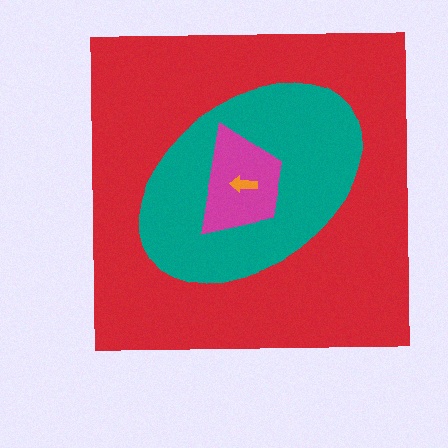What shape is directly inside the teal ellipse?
The magenta trapezoid.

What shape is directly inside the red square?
The teal ellipse.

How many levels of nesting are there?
4.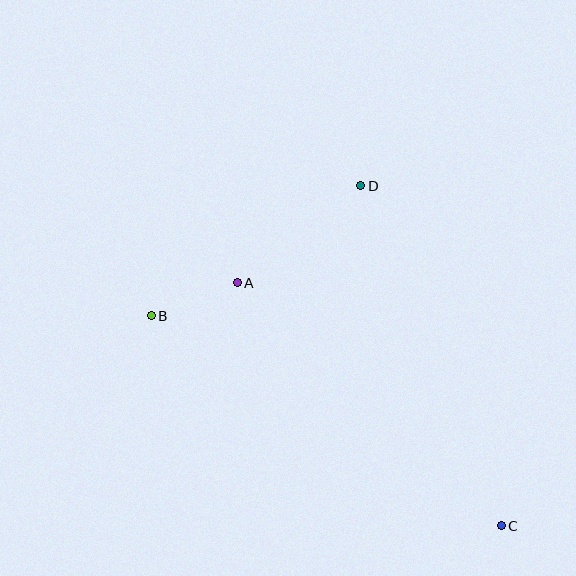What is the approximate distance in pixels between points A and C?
The distance between A and C is approximately 359 pixels.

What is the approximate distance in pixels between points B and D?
The distance between B and D is approximately 247 pixels.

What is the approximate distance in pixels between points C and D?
The distance between C and D is approximately 368 pixels.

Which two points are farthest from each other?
Points B and C are farthest from each other.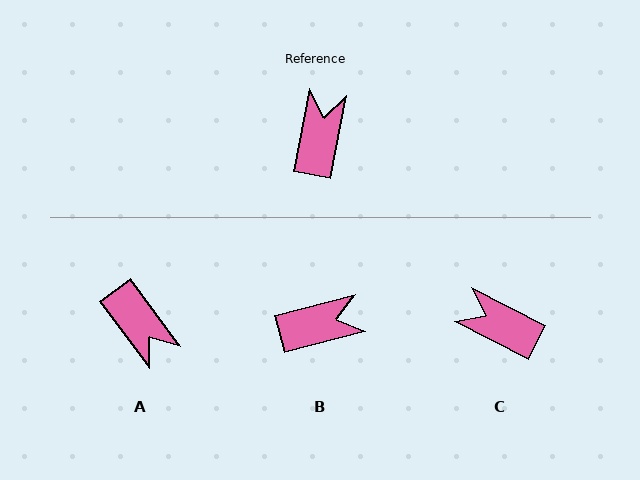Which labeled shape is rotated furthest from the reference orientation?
A, about 133 degrees away.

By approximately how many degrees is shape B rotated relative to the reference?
Approximately 65 degrees clockwise.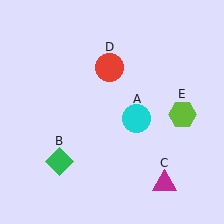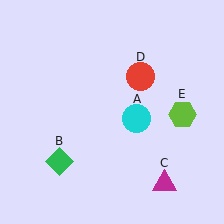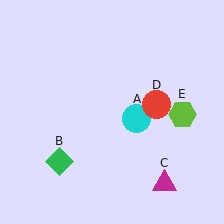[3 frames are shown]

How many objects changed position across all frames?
1 object changed position: red circle (object D).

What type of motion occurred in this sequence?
The red circle (object D) rotated clockwise around the center of the scene.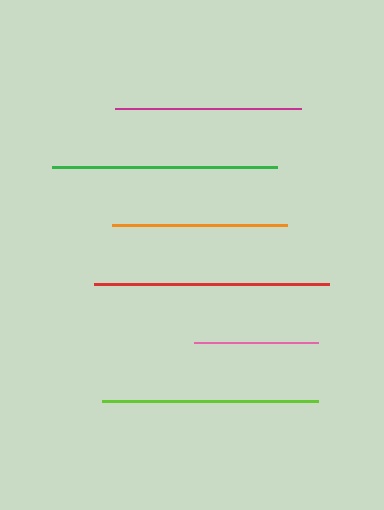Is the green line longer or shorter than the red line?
The red line is longer than the green line.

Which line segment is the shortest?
The pink line is the shortest at approximately 123 pixels.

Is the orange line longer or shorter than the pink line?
The orange line is longer than the pink line.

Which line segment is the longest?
The red line is the longest at approximately 234 pixels.